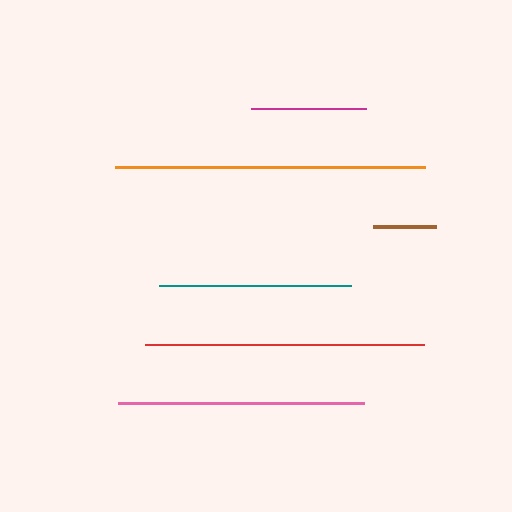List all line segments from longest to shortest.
From longest to shortest: orange, red, pink, teal, magenta, brown.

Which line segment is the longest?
The orange line is the longest at approximately 310 pixels.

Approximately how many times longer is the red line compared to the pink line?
The red line is approximately 1.1 times the length of the pink line.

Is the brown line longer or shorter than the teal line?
The teal line is longer than the brown line.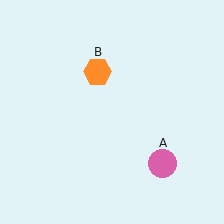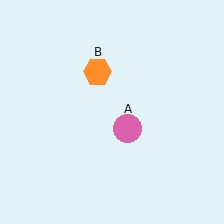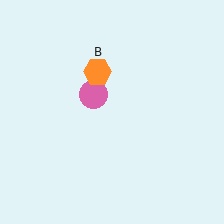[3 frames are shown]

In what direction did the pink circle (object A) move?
The pink circle (object A) moved up and to the left.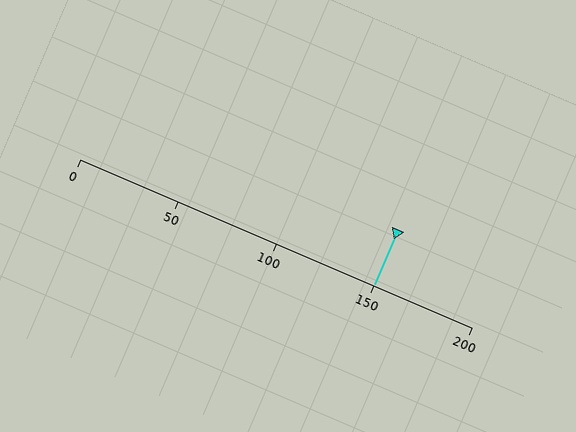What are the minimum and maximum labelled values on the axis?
The axis runs from 0 to 200.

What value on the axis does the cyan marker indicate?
The marker indicates approximately 150.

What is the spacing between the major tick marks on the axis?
The major ticks are spaced 50 apart.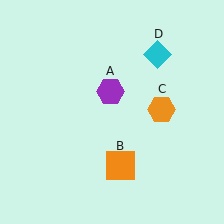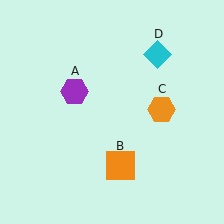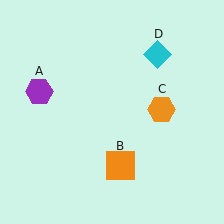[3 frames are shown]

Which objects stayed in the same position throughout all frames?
Orange square (object B) and orange hexagon (object C) and cyan diamond (object D) remained stationary.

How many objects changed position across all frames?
1 object changed position: purple hexagon (object A).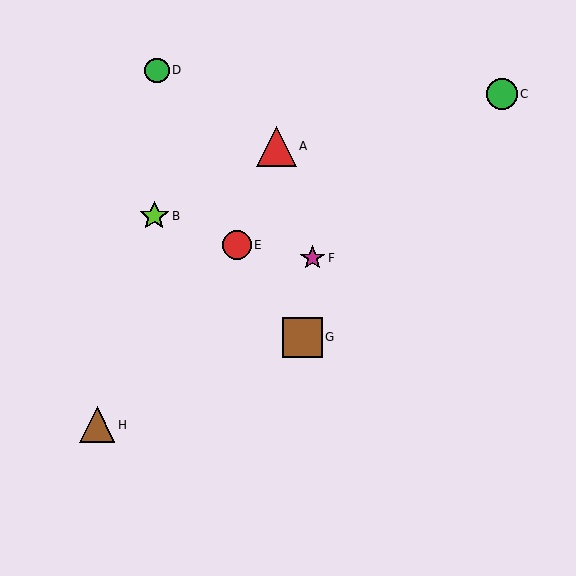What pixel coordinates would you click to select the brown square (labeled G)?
Click at (302, 337) to select the brown square G.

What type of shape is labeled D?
Shape D is a green circle.